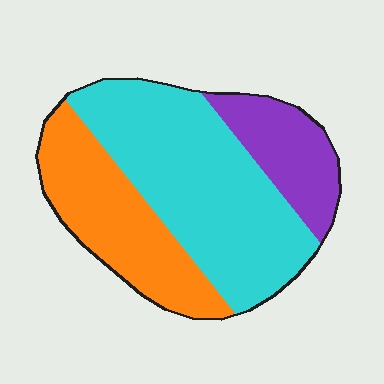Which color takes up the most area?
Cyan, at roughly 50%.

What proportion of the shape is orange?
Orange takes up about one third (1/3) of the shape.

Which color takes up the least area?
Purple, at roughly 20%.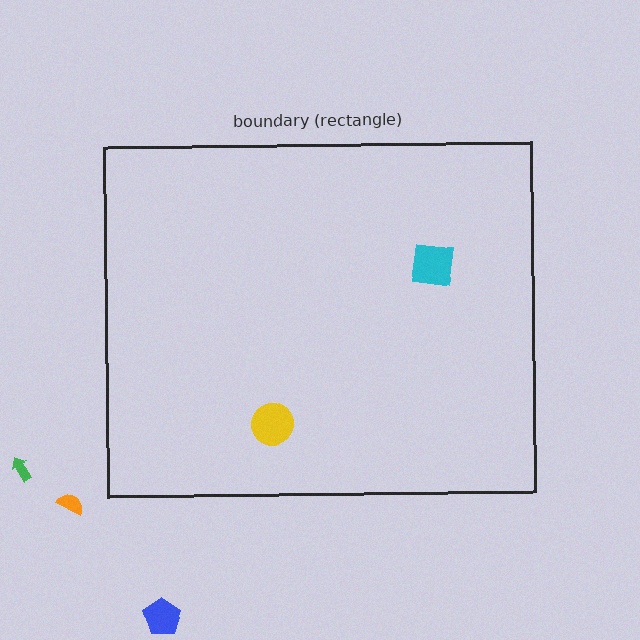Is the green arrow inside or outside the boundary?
Outside.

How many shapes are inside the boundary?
2 inside, 3 outside.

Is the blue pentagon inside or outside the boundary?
Outside.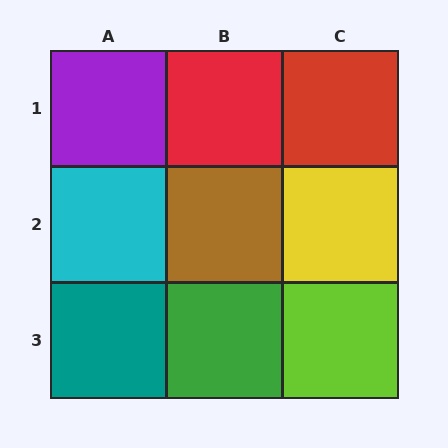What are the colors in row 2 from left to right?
Cyan, brown, yellow.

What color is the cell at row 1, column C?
Red.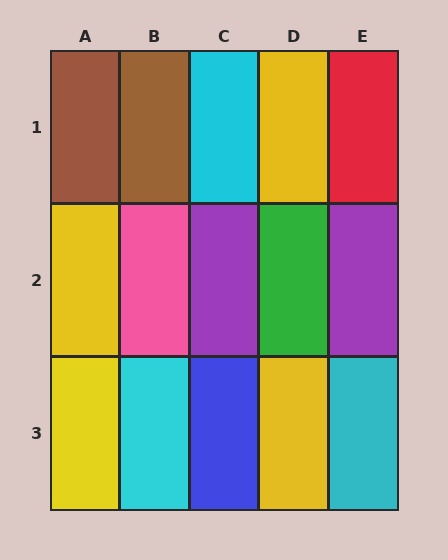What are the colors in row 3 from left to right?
Yellow, cyan, blue, yellow, cyan.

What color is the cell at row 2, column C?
Purple.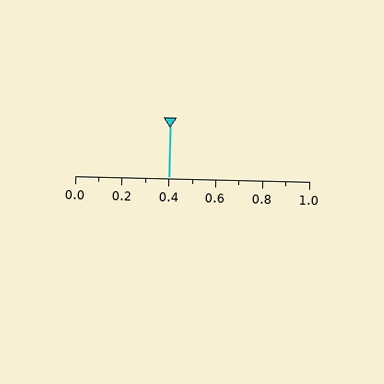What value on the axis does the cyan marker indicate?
The marker indicates approximately 0.4.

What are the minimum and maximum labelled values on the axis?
The axis runs from 0.0 to 1.0.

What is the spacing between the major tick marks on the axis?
The major ticks are spaced 0.2 apart.